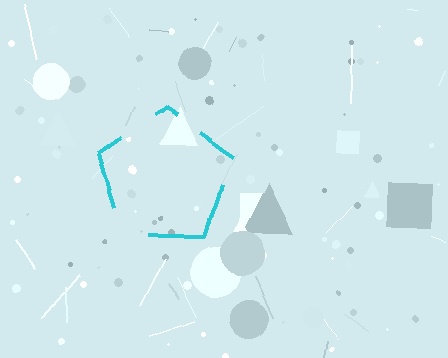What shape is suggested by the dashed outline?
The dashed outline suggests a pentagon.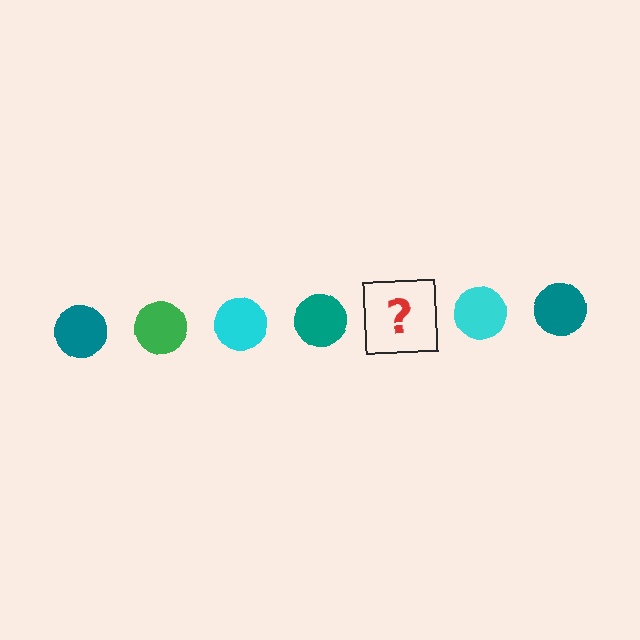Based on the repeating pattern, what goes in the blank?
The blank should be a green circle.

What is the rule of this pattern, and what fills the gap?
The rule is that the pattern cycles through teal, green, cyan circles. The gap should be filled with a green circle.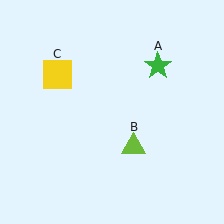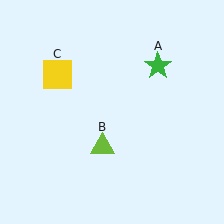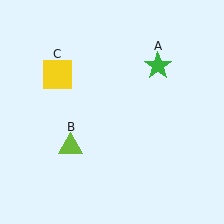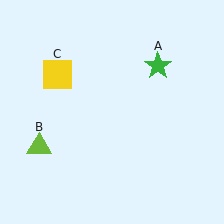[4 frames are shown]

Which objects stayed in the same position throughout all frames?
Green star (object A) and yellow square (object C) remained stationary.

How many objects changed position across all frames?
1 object changed position: lime triangle (object B).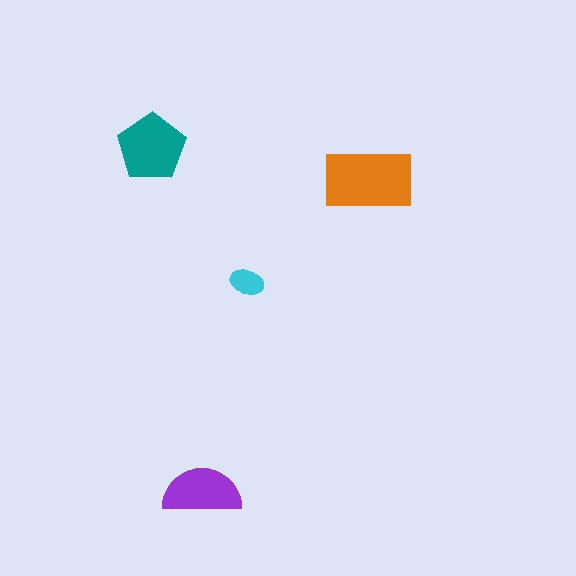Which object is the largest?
The orange rectangle.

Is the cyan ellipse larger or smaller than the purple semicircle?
Smaller.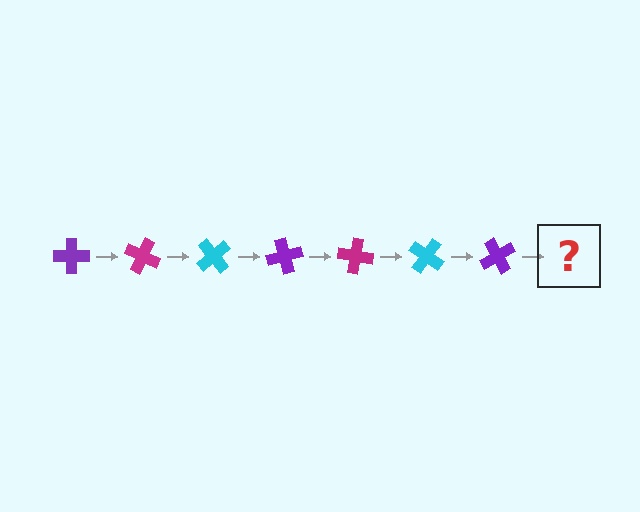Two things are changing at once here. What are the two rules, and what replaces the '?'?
The two rules are that it rotates 25 degrees each step and the color cycles through purple, magenta, and cyan. The '?' should be a magenta cross, rotated 175 degrees from the start.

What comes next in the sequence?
The next element should be a magenta cross, rotated 175 degrees from the start.